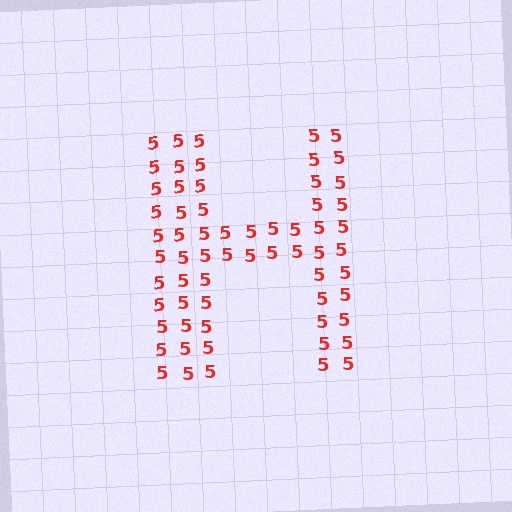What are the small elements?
The small elements are digit 5's.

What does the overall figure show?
The overall figure shows the letter H.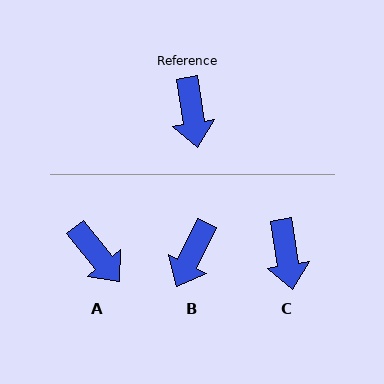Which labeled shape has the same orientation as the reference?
C.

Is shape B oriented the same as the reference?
No, it is off by about 35 degrees.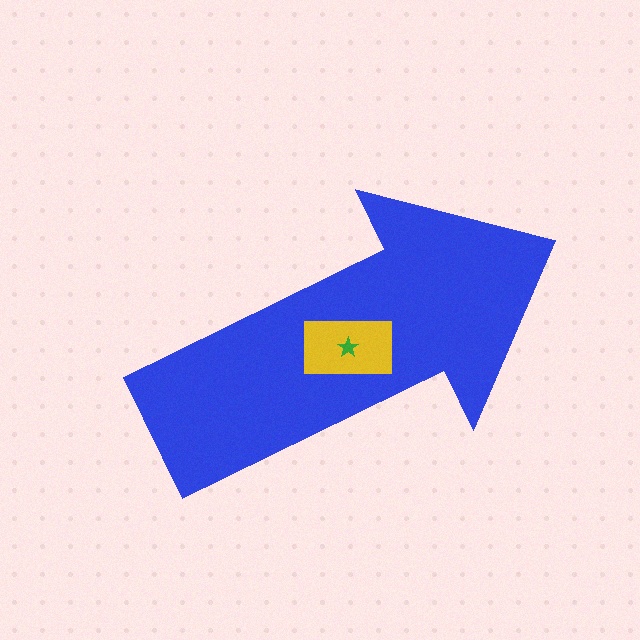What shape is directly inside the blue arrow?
The yellow rectangle.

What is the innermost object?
The green star.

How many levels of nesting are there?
3.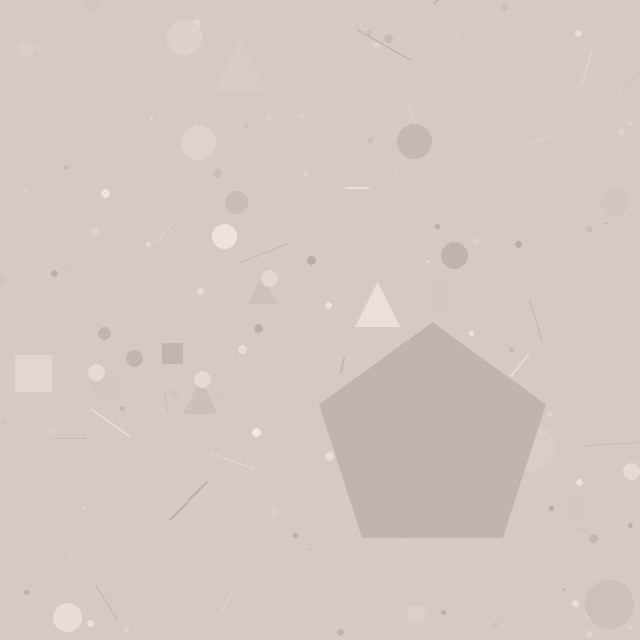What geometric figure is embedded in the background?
A pentagon is embedded in the background.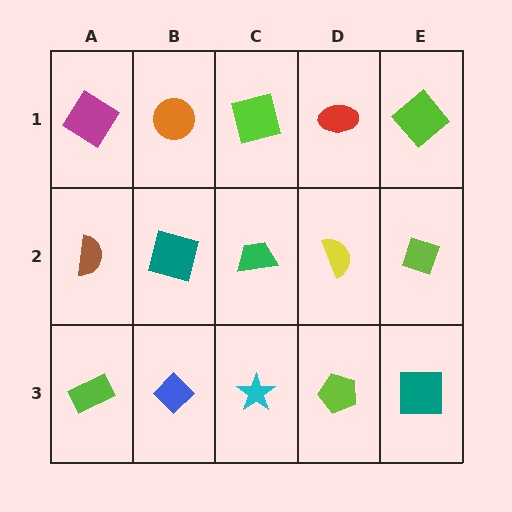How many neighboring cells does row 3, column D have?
3.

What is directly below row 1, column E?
A lime diamond.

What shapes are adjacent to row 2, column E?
A lime diamond (row 1, column E), a teal square (row 3, column E), a yellow semicircle (row 2, column D).